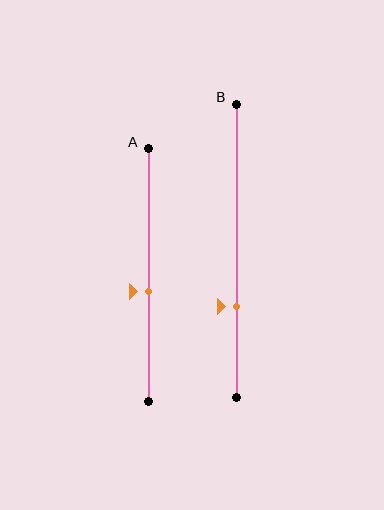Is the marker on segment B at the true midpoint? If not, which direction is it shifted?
No, the marker on segment B is shifted downward by about 19% of the segment length.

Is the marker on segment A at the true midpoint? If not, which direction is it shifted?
No, the marker on segment A is shifted downward by about 7% of the segment length.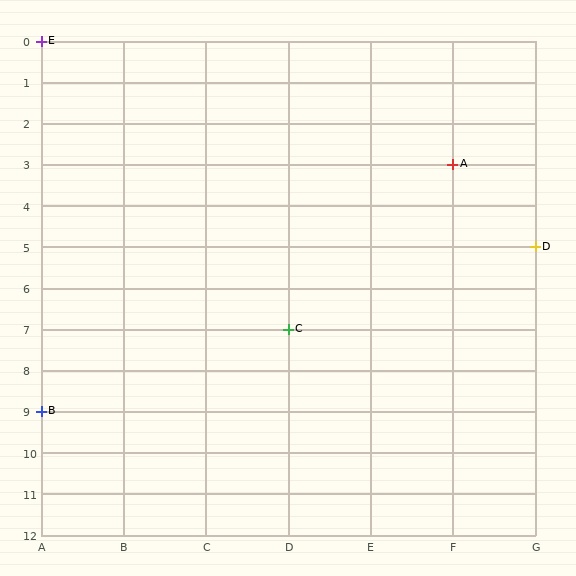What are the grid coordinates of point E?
Point E is at grid coordinates (A, 0).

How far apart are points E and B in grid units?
Points E and B are 9 rows apart.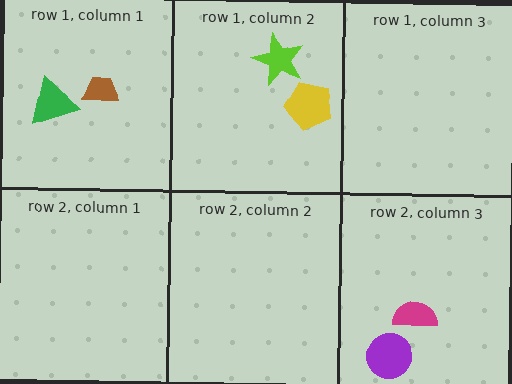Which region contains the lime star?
The row 1, column 2 region.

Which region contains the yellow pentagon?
The row 1, column 2 region.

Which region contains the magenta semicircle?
The row 2, column 3 region.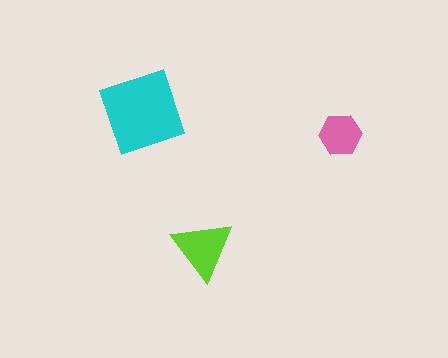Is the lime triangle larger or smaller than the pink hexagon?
Larger.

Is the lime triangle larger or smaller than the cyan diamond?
Smaller.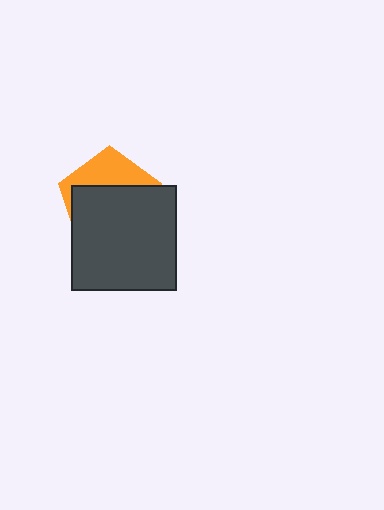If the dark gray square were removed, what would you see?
You would see the complete orange pentagon.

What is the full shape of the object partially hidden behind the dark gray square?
The partially hidden object is an orange pentagon.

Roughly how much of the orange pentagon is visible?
A small part of it is visible (roughly 35%).